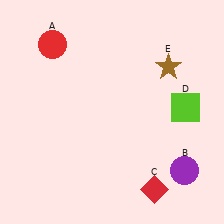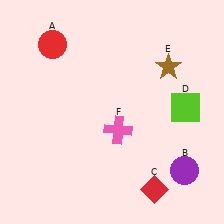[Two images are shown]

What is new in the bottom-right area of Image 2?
A pink cross (F) was added in the bottom-right area of Image 2.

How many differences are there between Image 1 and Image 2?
There is 1 difference between the two images.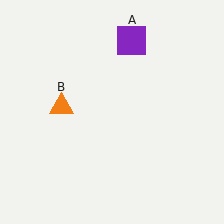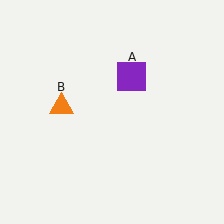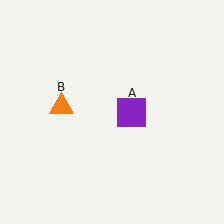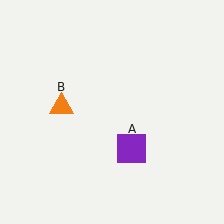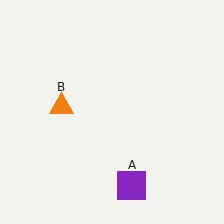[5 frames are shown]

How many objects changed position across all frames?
1 object changed position: purple square (object A).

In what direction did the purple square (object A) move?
The purple square (object A) moved down.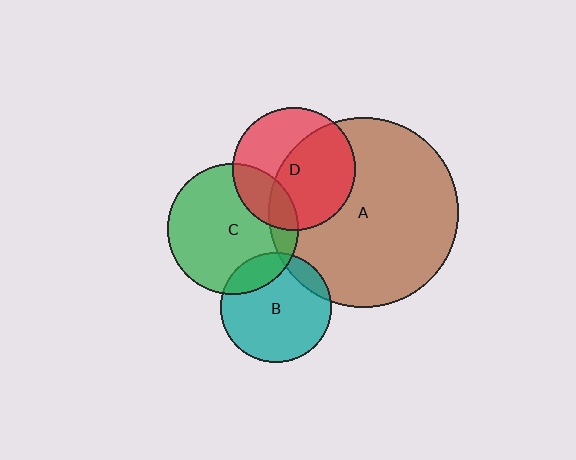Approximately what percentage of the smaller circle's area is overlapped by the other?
Approximately 10%.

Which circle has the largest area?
Circle A (brown).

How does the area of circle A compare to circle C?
Approximately 2.1 times.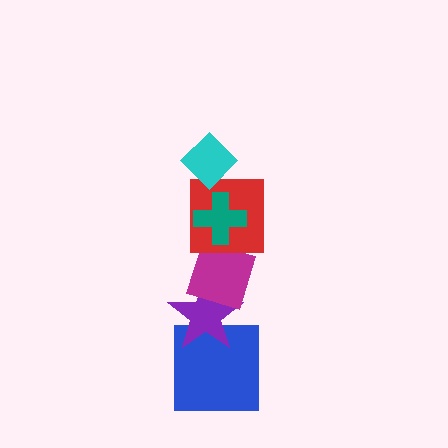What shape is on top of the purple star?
The magenta diamond is on top of the purple star.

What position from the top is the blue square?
The blue square is 6th from the top.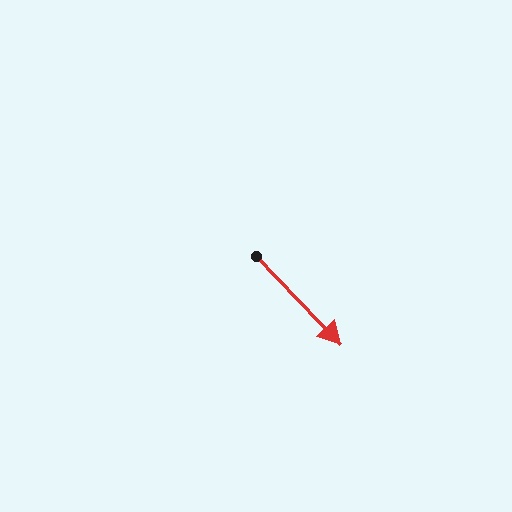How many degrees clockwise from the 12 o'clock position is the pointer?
Approximately 136 degrees.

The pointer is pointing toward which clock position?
Roughly 5 o'clock.